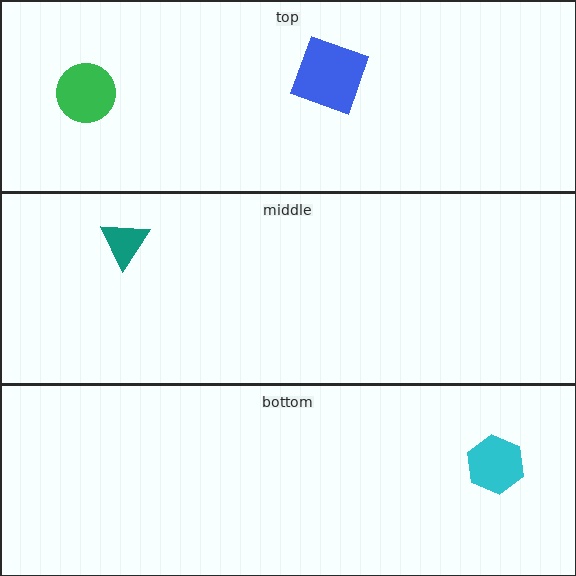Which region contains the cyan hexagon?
The bottom region.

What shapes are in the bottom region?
The cyan hexagon.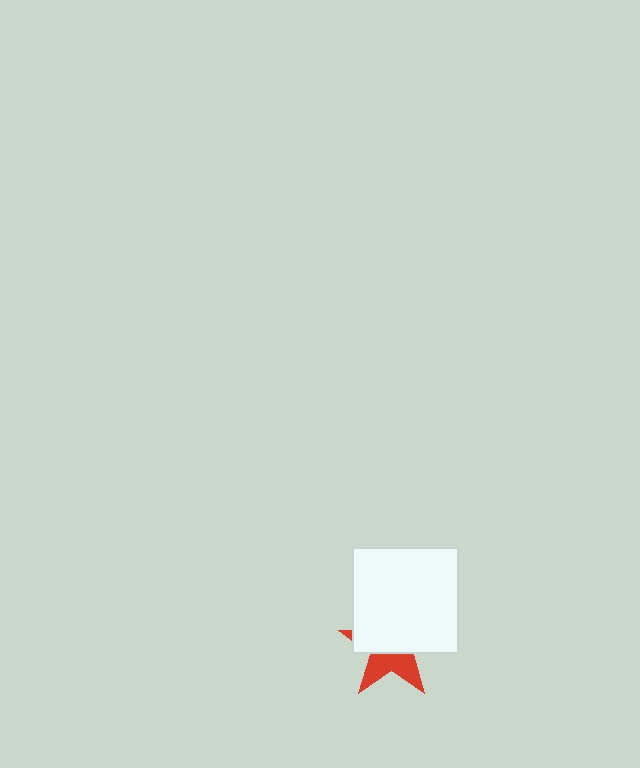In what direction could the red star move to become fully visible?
The red star could move down. That would shift it out from behind the white square entirely.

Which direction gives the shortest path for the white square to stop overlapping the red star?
Moving up gives the shortest separation.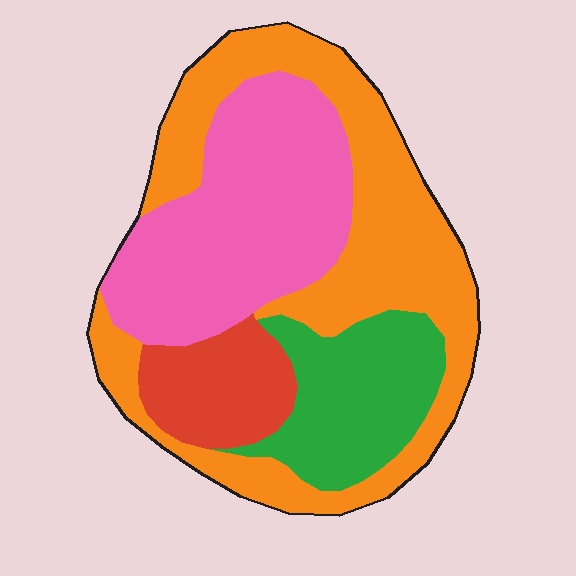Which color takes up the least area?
Red, at roughly 10%.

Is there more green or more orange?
Orange.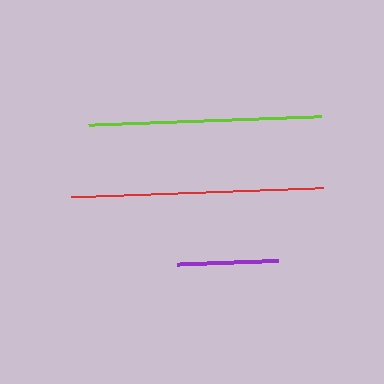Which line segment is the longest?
The red line is the longest at approximately 252 pixels.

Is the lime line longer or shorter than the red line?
The red line is longer than the lime line.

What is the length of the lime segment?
The lime segment is approximately 232 pixels long.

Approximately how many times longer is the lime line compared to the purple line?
The lime line is approximately 2.3 times the length of the purple line.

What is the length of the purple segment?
The purple segment is approximately 101 pixels long.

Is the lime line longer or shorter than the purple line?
The lime line is longer than the purple line.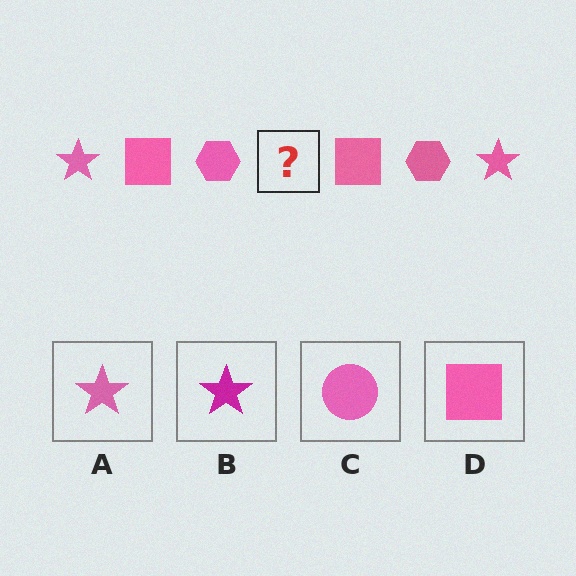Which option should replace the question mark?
Option A.